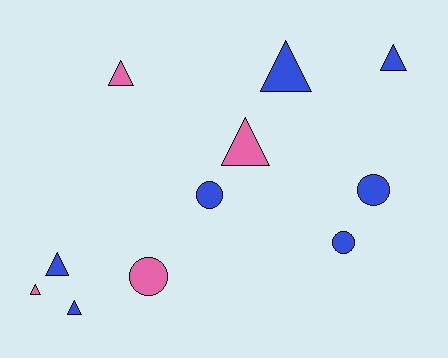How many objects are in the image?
There are 11 objects.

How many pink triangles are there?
There are 3 pink triangles.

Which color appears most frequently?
Blue, with 7 objects.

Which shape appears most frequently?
Triangle, with 7 objects.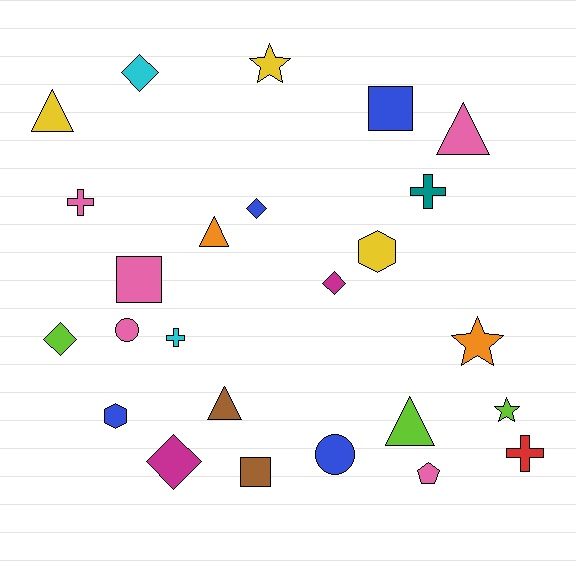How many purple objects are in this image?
There are no purple objects.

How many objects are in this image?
There are 25 objects.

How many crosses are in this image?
There are 4 crosses.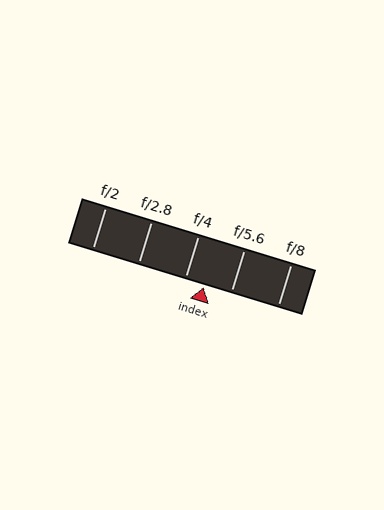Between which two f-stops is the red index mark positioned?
The index mark is between f/4 and f/5.6.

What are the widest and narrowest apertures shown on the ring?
The widest aperture shown is f/2 and the narrowest is f/8.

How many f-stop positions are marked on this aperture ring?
There are 5 f-stop positions marked.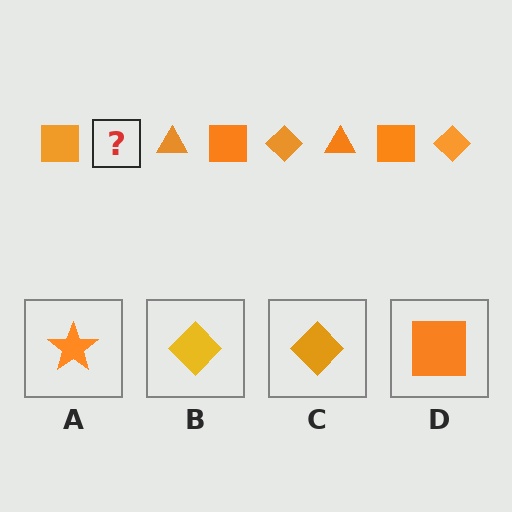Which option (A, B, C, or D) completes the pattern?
C.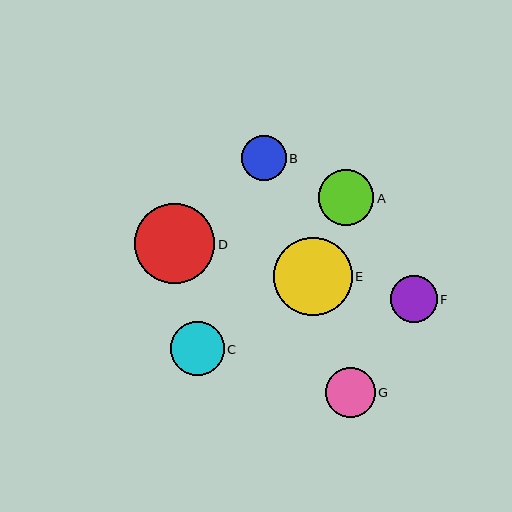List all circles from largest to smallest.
From largest to smallest: D, E, A, C, G, F, B.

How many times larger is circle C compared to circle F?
Circle C is approximately 1.1 times the size of circle F.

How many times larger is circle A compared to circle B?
Circle A is approximately 1.2 times the size of circle B.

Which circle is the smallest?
Circle B is the smallest with a size of approximately 45 pixels.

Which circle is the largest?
Circle D is the largest with a size of approximately 80 pixels.